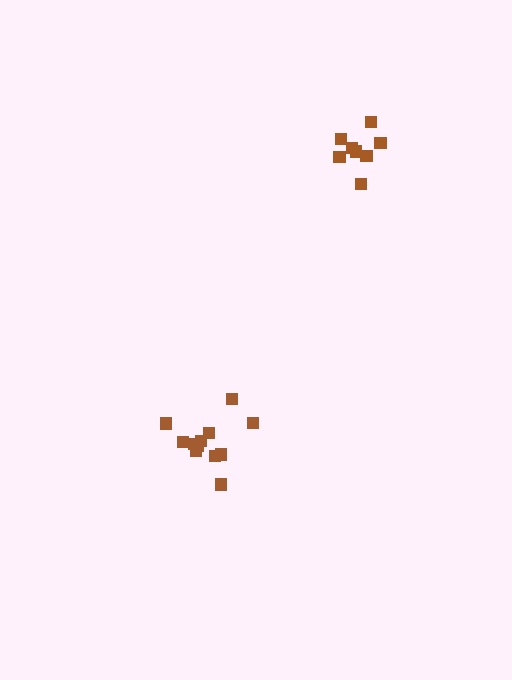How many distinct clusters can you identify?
There are 2 distinct clusters.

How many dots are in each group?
Group 1: 12 dots, Group 2: 8 dots (20 total).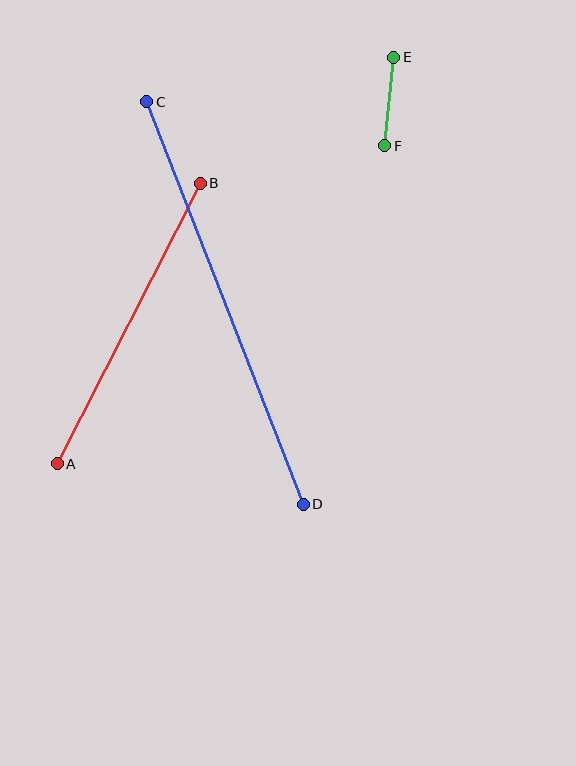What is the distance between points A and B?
The distance is approximately 315 pixels.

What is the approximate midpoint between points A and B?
The midpoint is at approximately (129, 323) pixels.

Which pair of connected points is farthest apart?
Points C and D are farthest apart.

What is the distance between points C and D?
The distance is approximately 432 pixels.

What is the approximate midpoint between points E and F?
The midpoint is at approximately (389, 102) pixels.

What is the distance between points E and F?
The distance is approximately 89 pixels.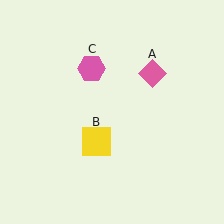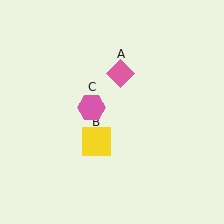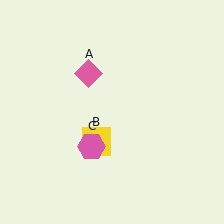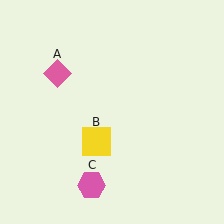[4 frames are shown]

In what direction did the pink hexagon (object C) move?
The pink hexagon (object C) moved down.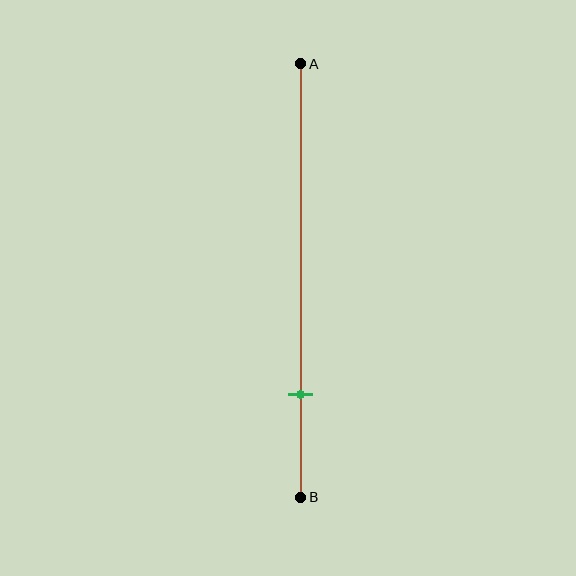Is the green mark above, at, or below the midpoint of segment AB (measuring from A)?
The green mark is below the midpoint of segment AB.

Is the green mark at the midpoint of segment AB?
No, the mark is at about 75% from A, not at the 50% midpoint.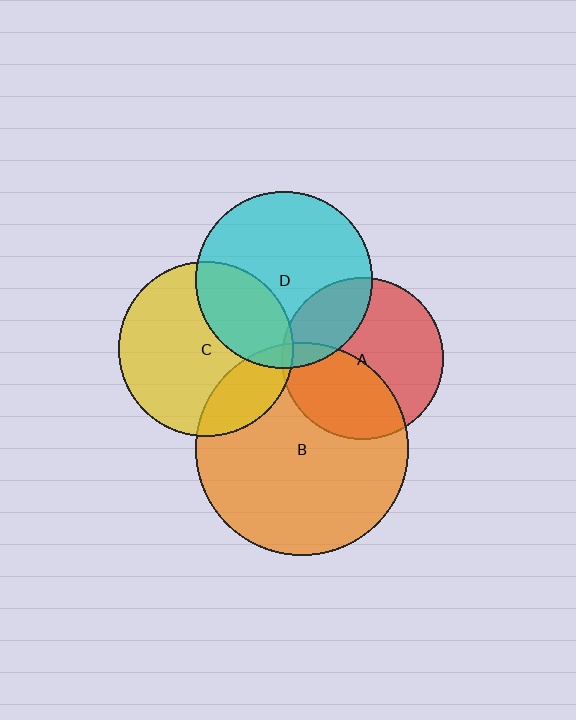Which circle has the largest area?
Circle B (orange).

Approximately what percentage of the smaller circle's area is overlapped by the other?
Approximately 5%.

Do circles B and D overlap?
Yes.